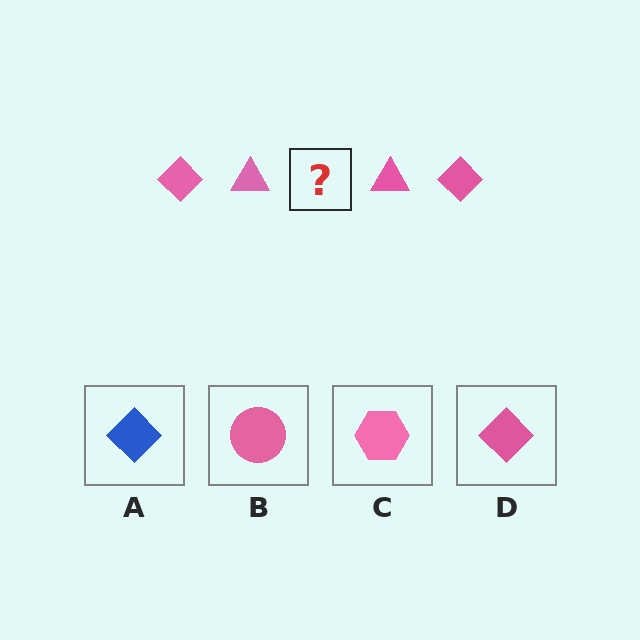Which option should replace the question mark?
Option D.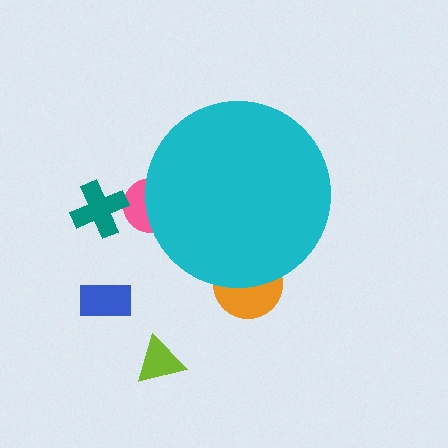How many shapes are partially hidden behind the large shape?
2 shapes are partially hidden.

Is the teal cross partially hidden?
No, the teal cross is fully visible.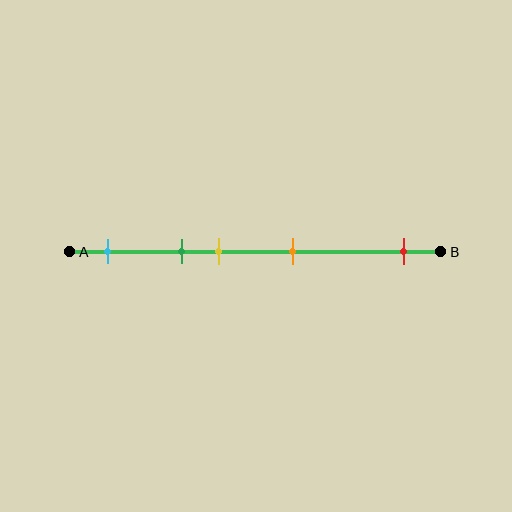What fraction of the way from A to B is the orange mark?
The orange mark is approximately 60% (0.6) of the way from A to B.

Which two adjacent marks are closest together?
The green and yellow marks are the closest adjacent pair.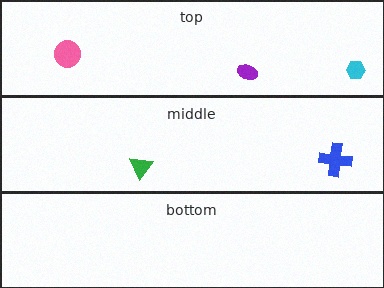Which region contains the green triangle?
The middle region.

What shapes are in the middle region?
The green triangle, the blue cross.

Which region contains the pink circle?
The top region.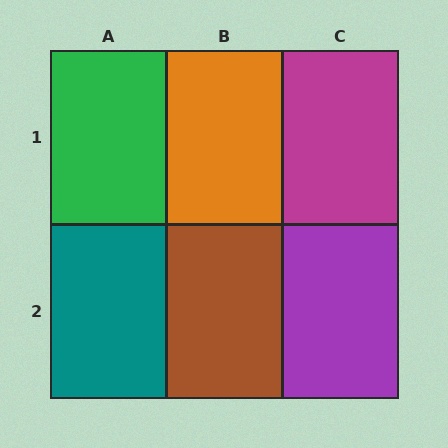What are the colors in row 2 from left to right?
Teal, brown, purple.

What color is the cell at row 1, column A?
Green.